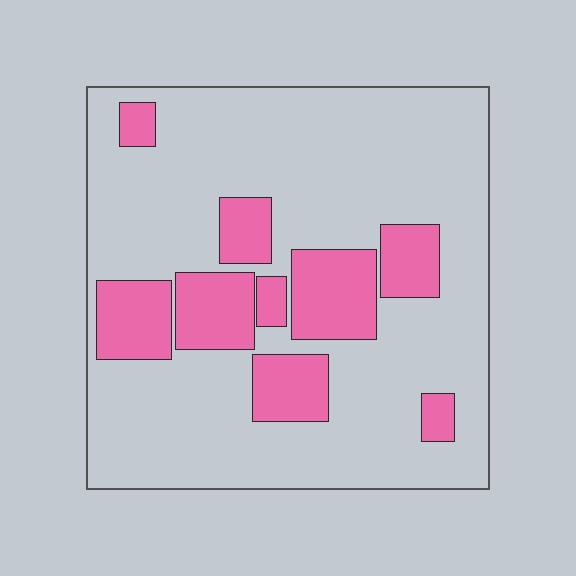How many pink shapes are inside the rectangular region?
9.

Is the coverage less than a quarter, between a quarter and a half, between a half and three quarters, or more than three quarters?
Less than a quarter.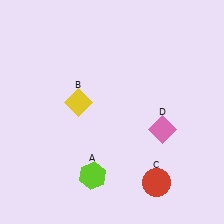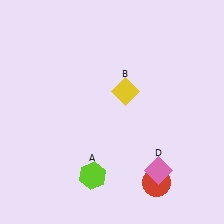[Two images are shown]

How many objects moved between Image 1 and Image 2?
2 objects moved between the two images.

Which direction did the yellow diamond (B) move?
The yellow diamond (B) moved right.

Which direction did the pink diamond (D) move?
The pink diamond (D) moved down.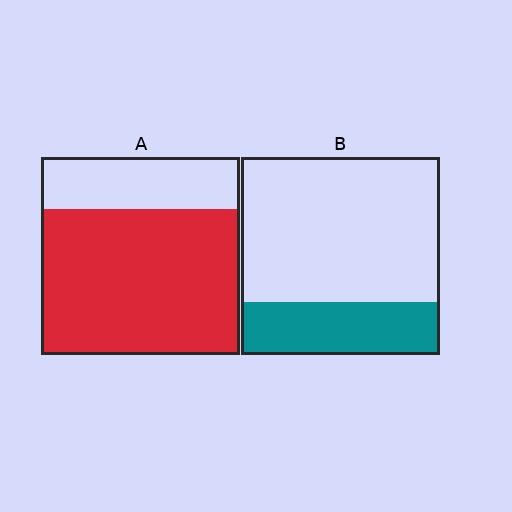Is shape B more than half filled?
No.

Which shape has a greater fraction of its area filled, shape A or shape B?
Shape A.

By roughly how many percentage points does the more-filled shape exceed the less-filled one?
By roughly 45 percentage points (A over B).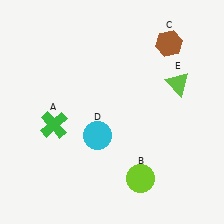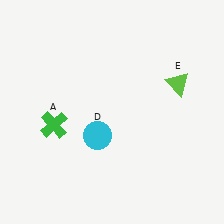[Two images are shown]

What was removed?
The lime circle (B), the brown hexagon (C) were removed in Image 2.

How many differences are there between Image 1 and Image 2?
There are 2 differences between the two images.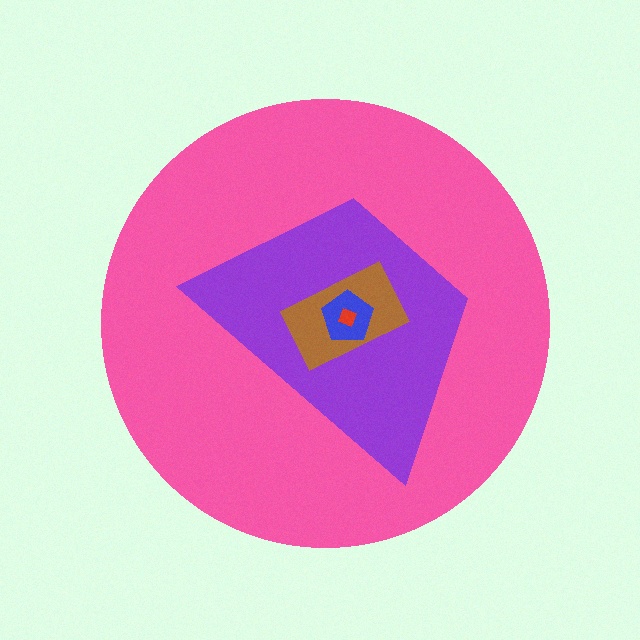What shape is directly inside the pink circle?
The purple trapezoid.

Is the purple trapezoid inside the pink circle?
Yes.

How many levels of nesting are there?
5.